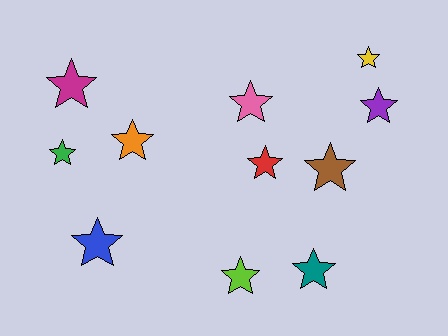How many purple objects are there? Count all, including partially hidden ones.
There is 1 purple object.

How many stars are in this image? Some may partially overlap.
There are 11 stars.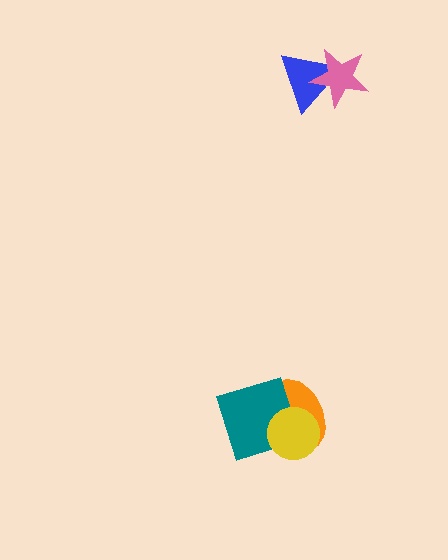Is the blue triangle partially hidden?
Yes, it is partially covered by another shape.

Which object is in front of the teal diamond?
The yellow circle is in front of the teal diamond.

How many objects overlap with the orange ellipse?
2 objects overlap with the orange ellipse.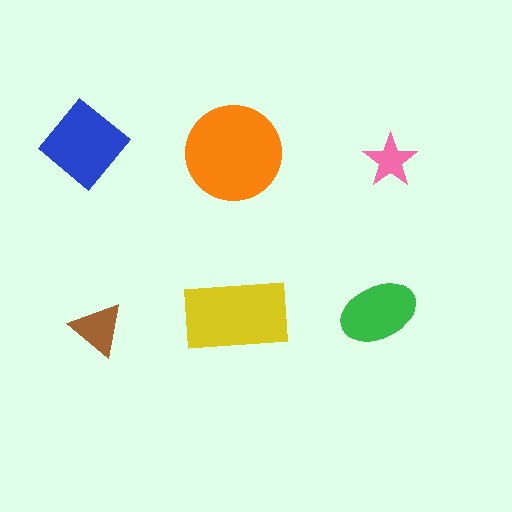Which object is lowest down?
The brown triangle is bottommost.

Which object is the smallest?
The pink star.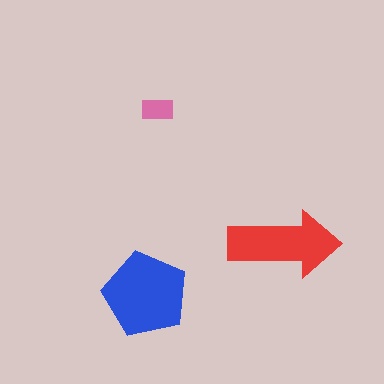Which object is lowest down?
The blue pentagon is bottommost.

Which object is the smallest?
The pink rectangle.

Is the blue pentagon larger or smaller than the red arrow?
Larger.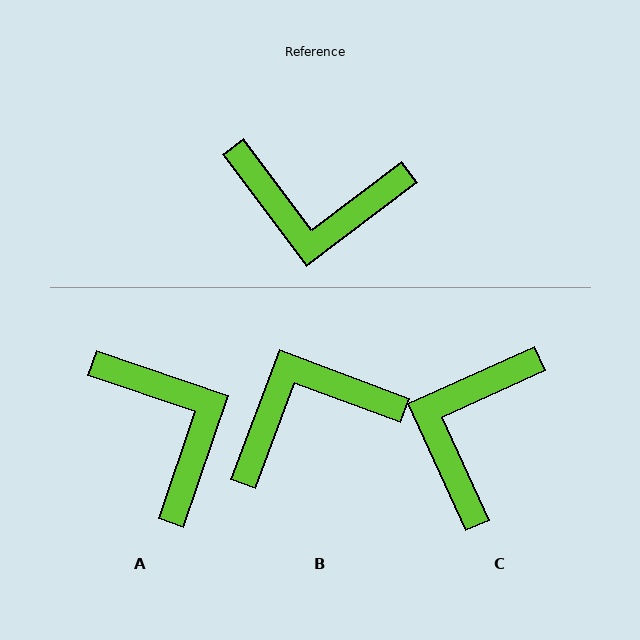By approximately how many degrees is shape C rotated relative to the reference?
Approximately 103 degrees clockwise.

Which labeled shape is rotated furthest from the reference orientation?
B, about 147 degrees away.